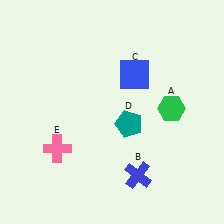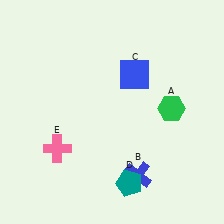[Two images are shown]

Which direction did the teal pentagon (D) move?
The teal pentagon (D) moved down.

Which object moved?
The teal pentagon (D) moved down.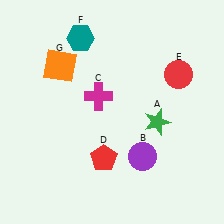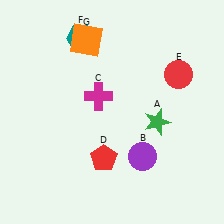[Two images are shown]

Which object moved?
The orange square (G) moved right.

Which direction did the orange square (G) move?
The orange square (G) moved right.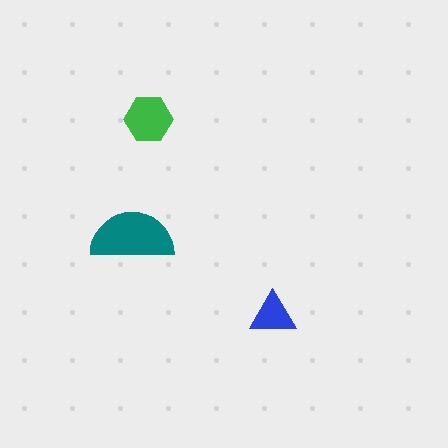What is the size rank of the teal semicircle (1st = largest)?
1st.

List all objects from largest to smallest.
The teal semicircle, the green hexagon, the blue triangle.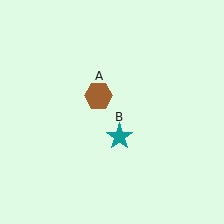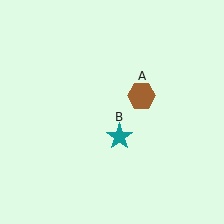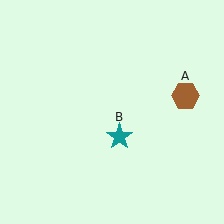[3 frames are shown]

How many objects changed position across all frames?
1 object changed position: brown hexagon (object A).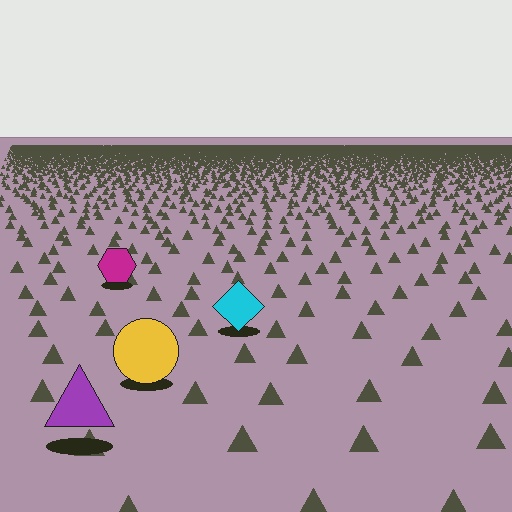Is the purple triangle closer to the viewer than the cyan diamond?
Yes. The purple triangle is closer — you can tell from the texture gradient: the ground texture is coarser near it.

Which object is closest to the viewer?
The purple triangle is closest. The texture marks near it are larger and more spread out.